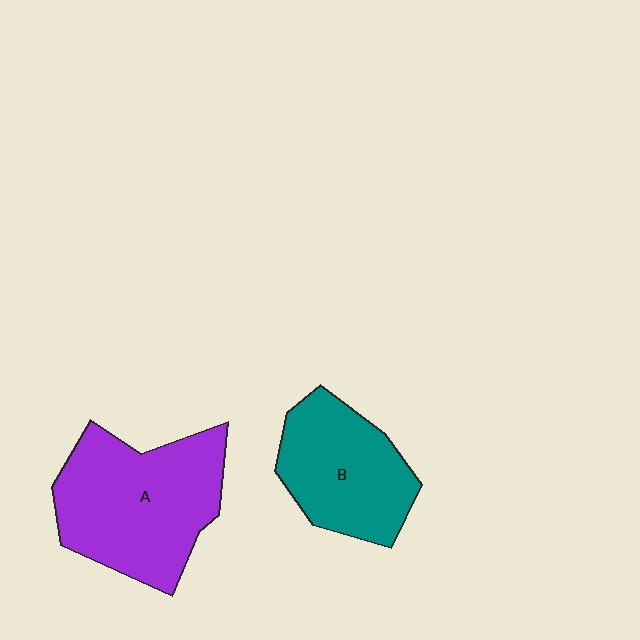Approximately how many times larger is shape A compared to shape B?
Approximately 1.4 times.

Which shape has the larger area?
Shape A (purple).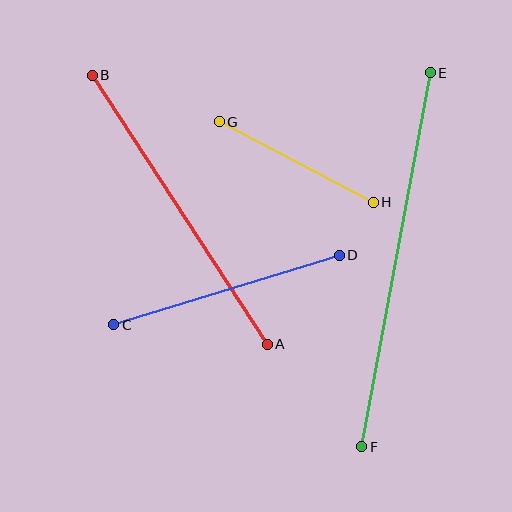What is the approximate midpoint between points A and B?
The midpoint is at approximately (180, 210) pixels.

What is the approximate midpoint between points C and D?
The midpoint is at approximately (227, 290) pixels.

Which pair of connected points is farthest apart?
Points E and F are farthest apart.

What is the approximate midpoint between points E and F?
The midpoint is at approximately (396, 260) pixels.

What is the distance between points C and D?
The distance is approximately 236 pixels.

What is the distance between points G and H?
The distance is approximately 174 pixels.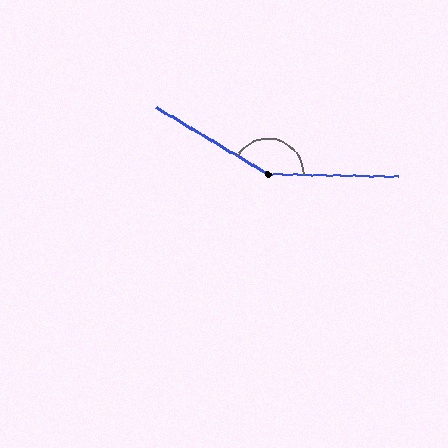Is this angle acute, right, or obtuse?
It is obtuse.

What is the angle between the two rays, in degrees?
Approximately 150 degrees.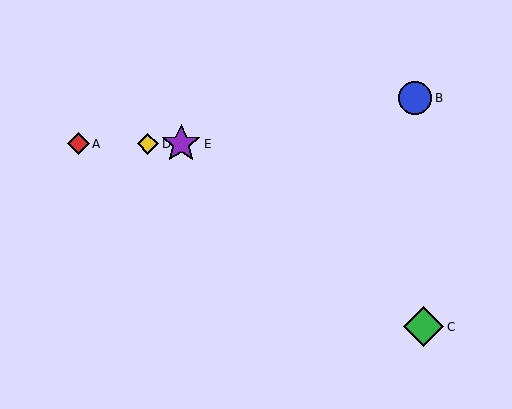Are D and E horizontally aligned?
Yes, both are at y≈144.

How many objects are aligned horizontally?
3 objects (A, D, E) are aligned horizontally.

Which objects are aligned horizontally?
Objects A, D, E are aligned horizontally.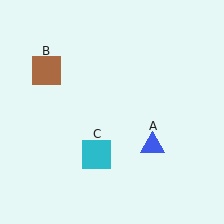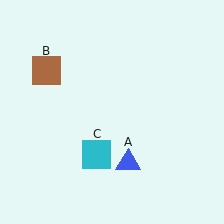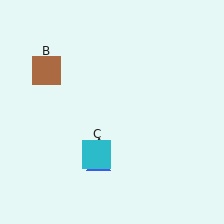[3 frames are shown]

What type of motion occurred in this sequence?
The blue triangle (object A) rotated clockwise around the center of the scene.